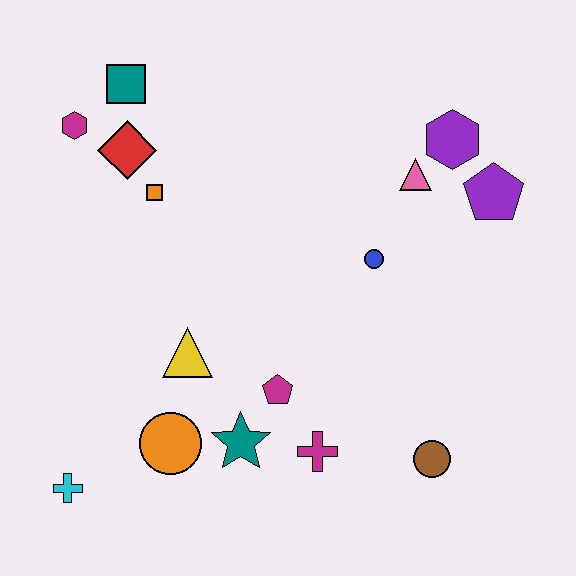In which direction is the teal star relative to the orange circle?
The teal star is to the right of the orange circle.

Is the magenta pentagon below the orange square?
Yes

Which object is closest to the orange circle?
The teal star is closest to the orange circle.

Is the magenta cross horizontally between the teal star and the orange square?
No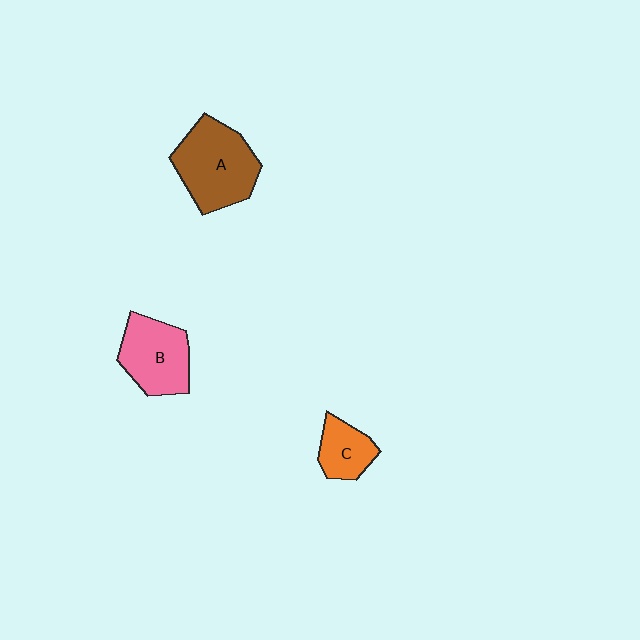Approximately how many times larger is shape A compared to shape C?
Approximately 2.1 times.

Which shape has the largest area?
Shape A (brown).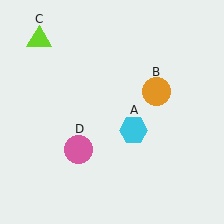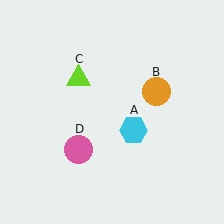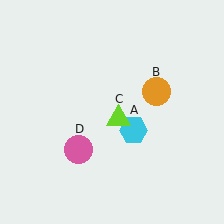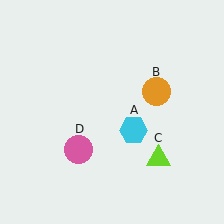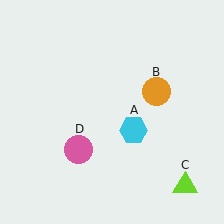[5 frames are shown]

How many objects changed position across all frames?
1 object changed position: lime triangle (object C).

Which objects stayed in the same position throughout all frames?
Cyan hexagon (object A) and orange circle (object B) and pink circle (object D) remained stationary.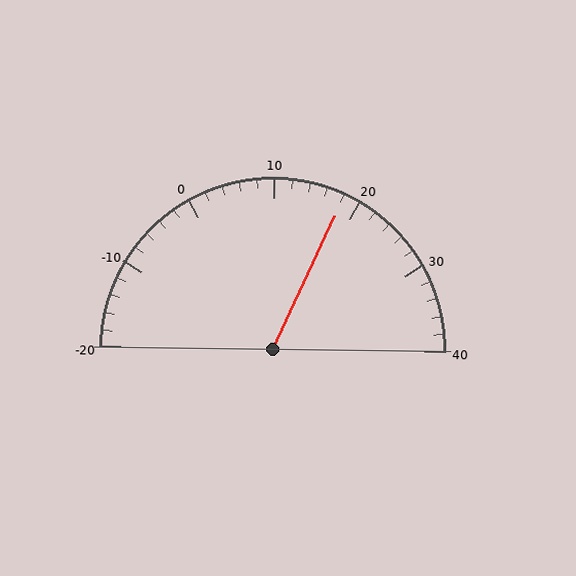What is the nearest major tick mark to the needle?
The nearest major tick mark is 20.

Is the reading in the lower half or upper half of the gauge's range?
The reading is in the upper half of the range (-20 to 40).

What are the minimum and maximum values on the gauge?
The gauge ranges from -20 to 40.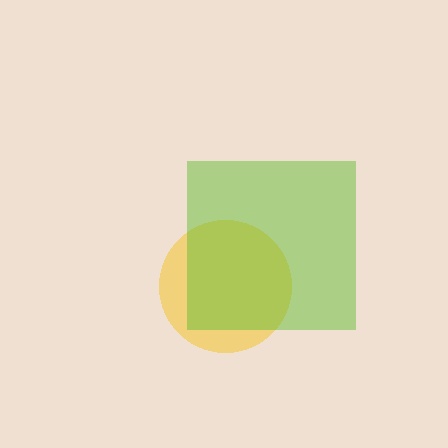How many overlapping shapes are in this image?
There are 2 overlapping shapes in the image.